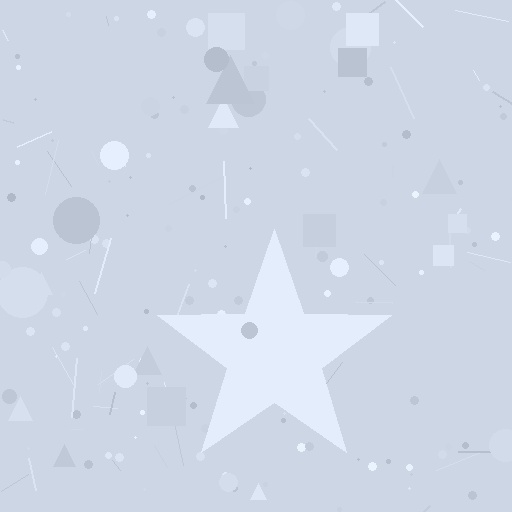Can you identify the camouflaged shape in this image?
The camouflaged shape is a star.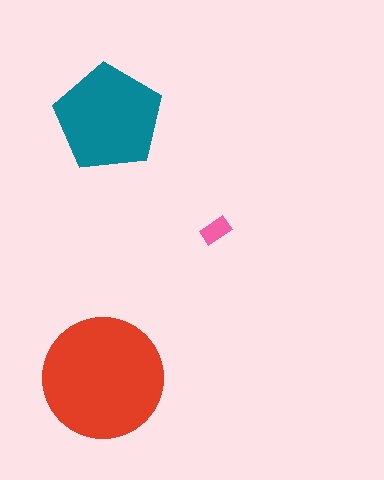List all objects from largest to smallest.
The red circle, the teal pentagon, the pink rectangle.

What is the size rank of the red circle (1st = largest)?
1st.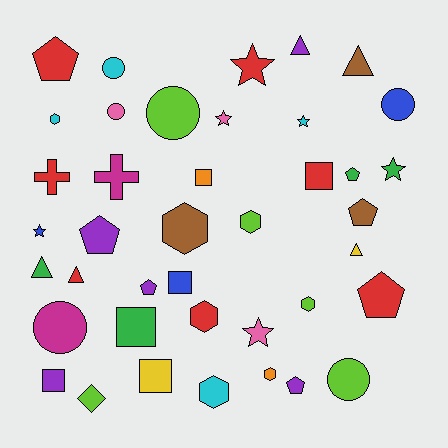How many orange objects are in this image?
There are 2 orange objects.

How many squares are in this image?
There are 6 squares.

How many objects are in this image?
There are 40 objects.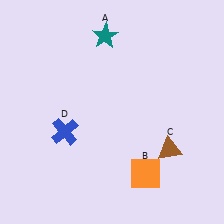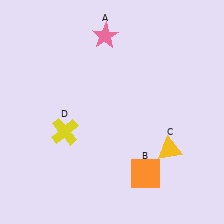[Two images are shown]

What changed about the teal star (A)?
In Image 1, A is teal. In Image 2, it changed to pink.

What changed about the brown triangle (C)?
In Image 1, C is brown. In Image 2, it changed to yellow.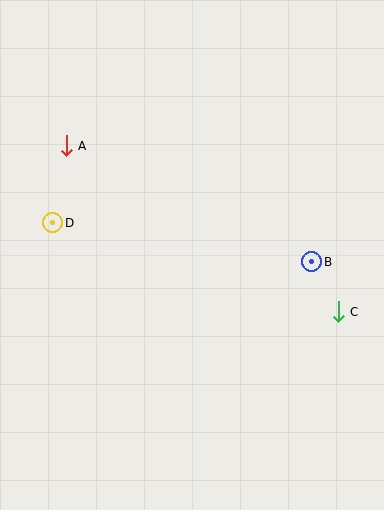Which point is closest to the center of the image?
Point B at (312, 262) is closest to the center.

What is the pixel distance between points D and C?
The distance between D and C is 299 pixels.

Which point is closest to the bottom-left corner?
Point D is closest to the bottom-left corner.